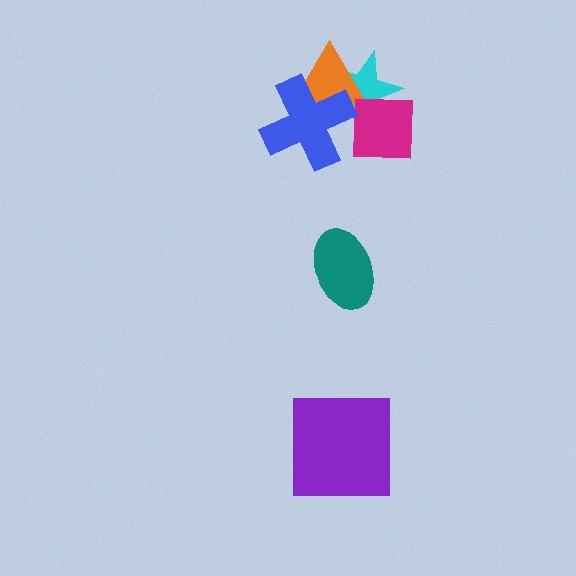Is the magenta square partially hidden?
Yes, it is partially covered by another shape.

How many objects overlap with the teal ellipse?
0 objects overlap with the teal ellipse.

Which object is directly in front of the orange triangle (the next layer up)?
The magenta square is directly in front of the orange triangle.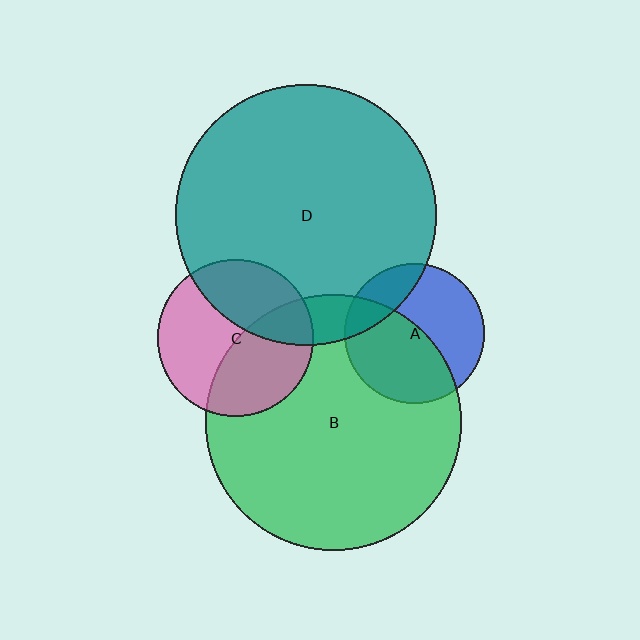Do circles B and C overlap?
Yes.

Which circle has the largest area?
Circle D (teal).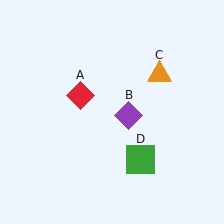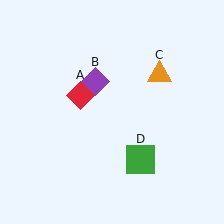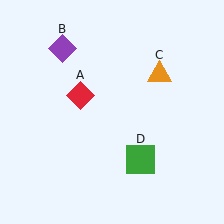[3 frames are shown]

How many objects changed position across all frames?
1 object changed position: purple diamond (object B).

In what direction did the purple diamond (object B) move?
The purple diamond (object B) moved up and to the left.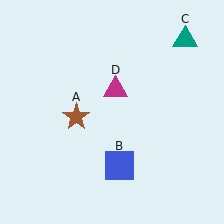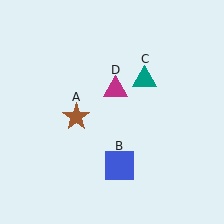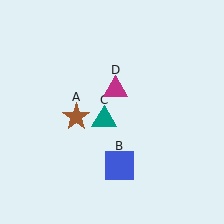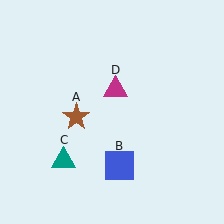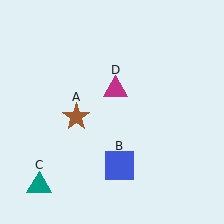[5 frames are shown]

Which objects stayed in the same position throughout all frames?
Brown star (object A) and blue square (object B) and magenta triangle (object D) remained stationary.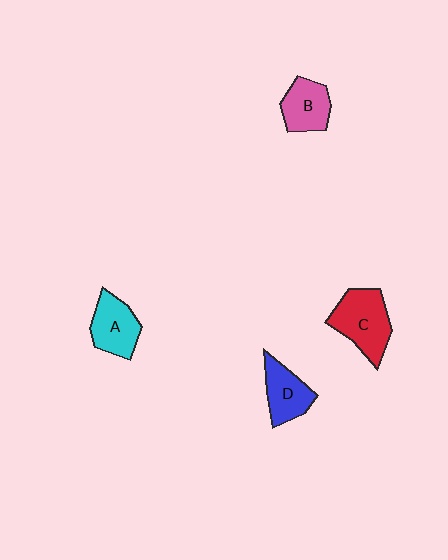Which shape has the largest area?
Shape C (red).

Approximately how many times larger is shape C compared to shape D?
Approximately 1.4 times.